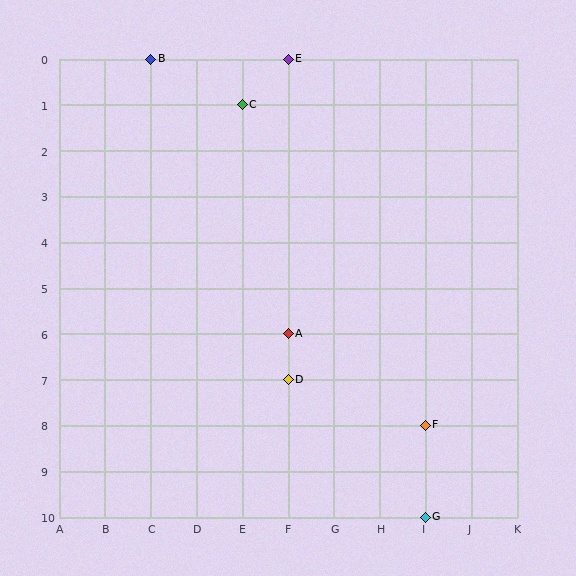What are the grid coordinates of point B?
Point B is at grid coordinates (C, 0).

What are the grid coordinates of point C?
Point C is at grid coordinates (E, 1).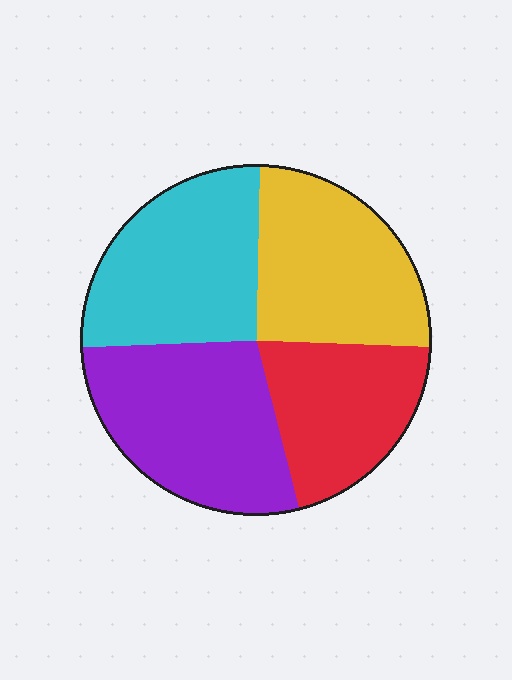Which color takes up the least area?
Red, at roughly 20%.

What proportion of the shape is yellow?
Yellow takes up between a sixth and a third of the shape.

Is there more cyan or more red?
Cyan.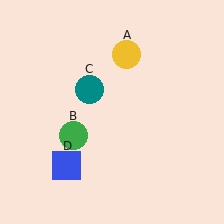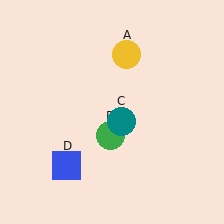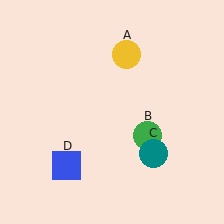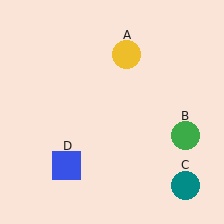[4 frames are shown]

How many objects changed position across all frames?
2 objects changed position: green circle (object B), teal circle (object C).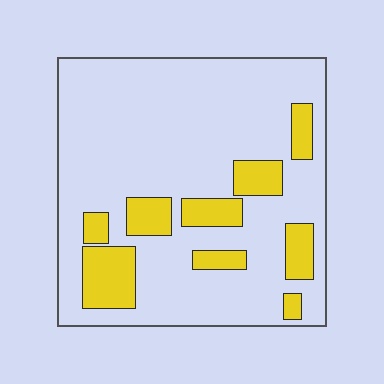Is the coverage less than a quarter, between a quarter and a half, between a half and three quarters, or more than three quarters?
Less than a quarter.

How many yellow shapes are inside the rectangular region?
9.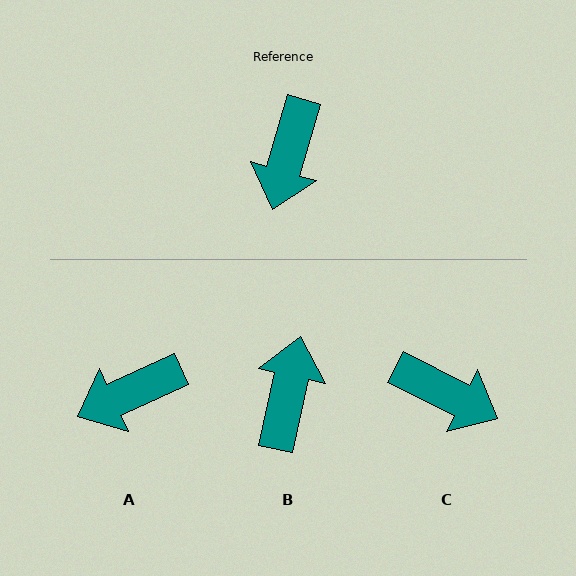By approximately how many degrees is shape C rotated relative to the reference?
Approximately 79 degrees counter-clockwise.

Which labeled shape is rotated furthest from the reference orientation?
B, about 176 degrees away.